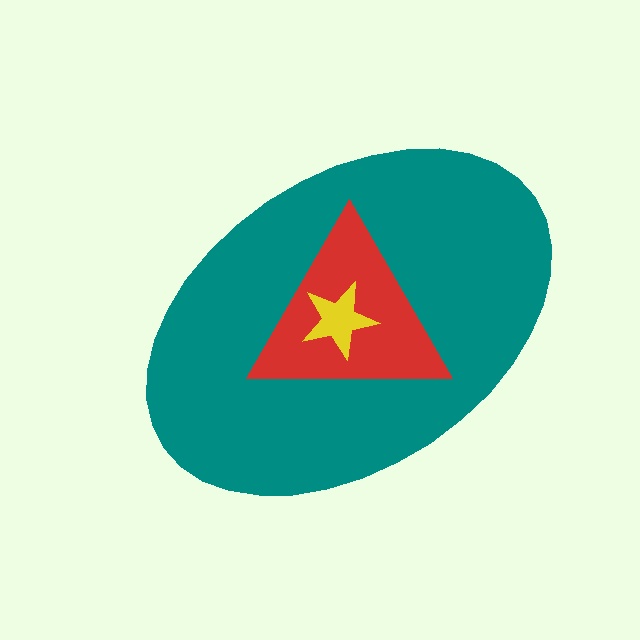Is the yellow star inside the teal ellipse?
Yes.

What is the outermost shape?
The teal ellipse.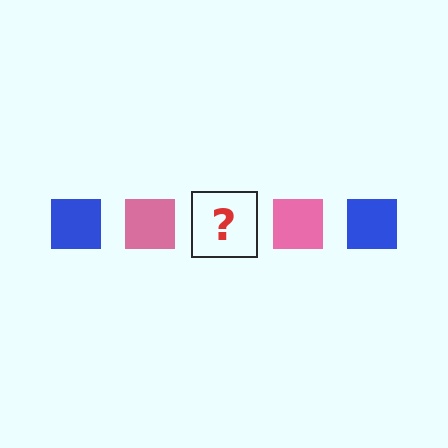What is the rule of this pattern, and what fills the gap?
The rule is that the pattern cycles through blue, pink squares. The gap should be filled with a blue square.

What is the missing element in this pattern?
The missing element is a blue square.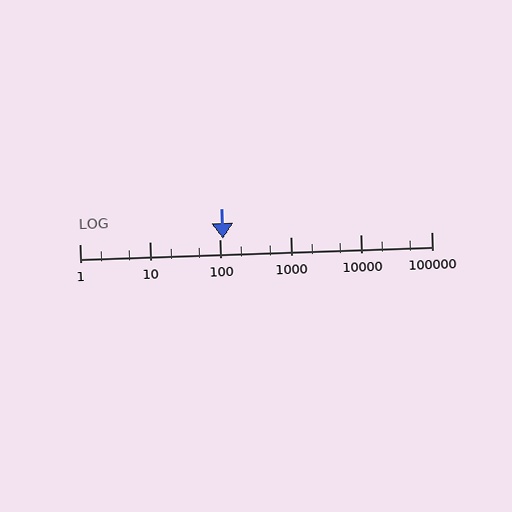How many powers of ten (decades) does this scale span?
The scale spans 5 decades, from 1 to 100000.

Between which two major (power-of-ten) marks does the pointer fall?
The pointer is between 100 and 1000.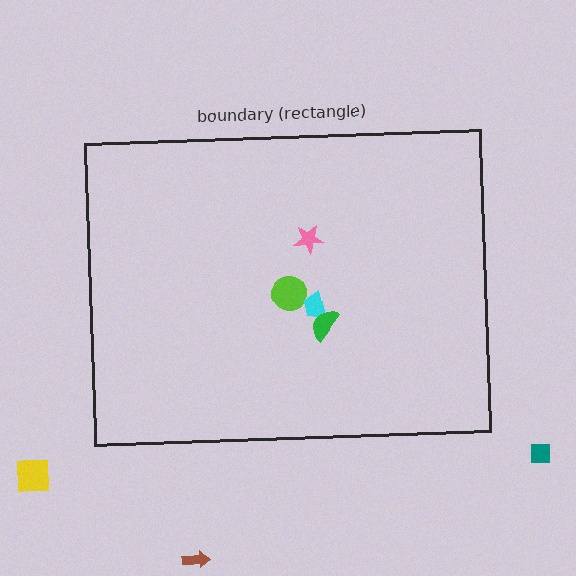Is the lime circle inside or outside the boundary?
Inside.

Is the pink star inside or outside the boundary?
Inside.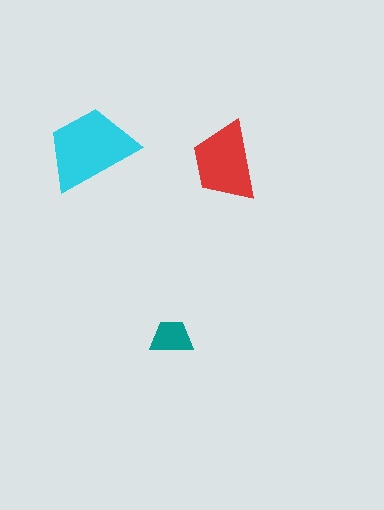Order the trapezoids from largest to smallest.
the cyan one, the red one, the teal one.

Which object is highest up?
The cyan trapezoid is topmost.